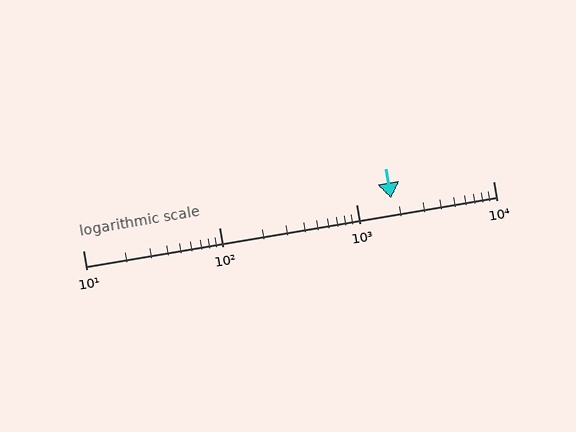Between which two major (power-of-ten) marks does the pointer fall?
The pointer is between 1000 and 10000.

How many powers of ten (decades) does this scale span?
The scale spans 3 decades, from 10 to 10000.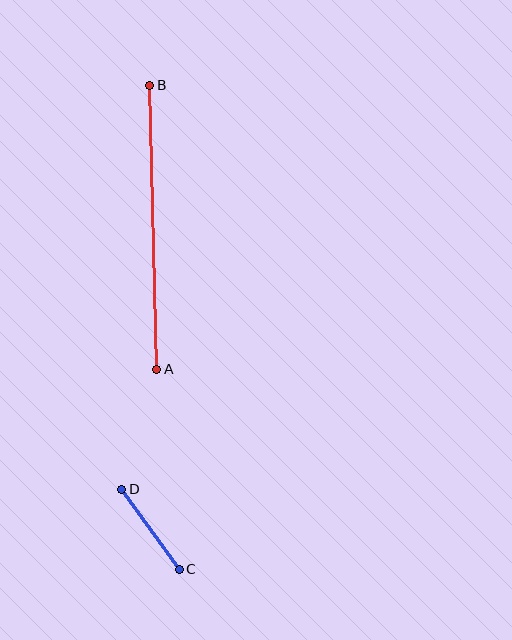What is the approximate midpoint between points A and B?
The midpoint is at approximately (153, 227) pixels.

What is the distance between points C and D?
The distance is approximately 98 pixels.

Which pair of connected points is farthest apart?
Points A and B are farthest apart.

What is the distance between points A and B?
The distance is approximately 284 pixels.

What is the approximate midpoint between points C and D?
The midpoint is at approximately (151, 529) pixels.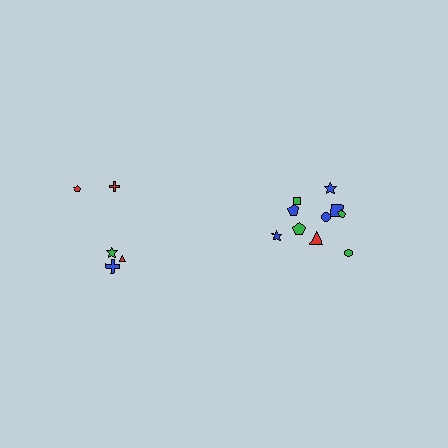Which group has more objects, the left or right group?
The right group.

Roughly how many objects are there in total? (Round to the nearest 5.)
Roughly 15 objects in total.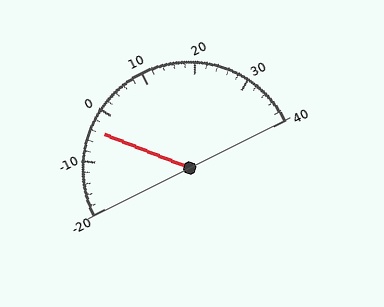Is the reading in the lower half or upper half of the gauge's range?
The reading is in the lower half of the range (-20 to 40).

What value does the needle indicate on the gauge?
The needle indicates approximately -4.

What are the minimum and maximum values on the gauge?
The gauge ranges from -20 to 40.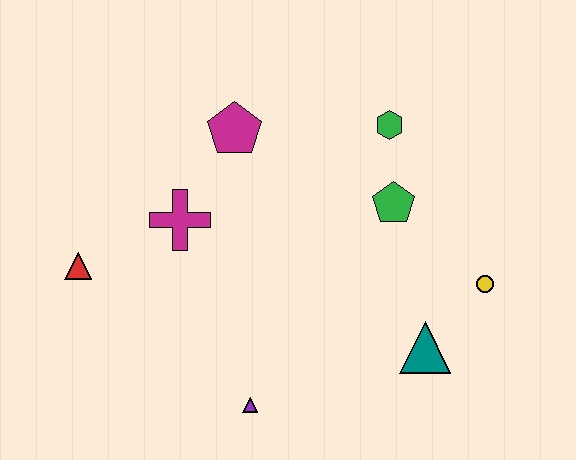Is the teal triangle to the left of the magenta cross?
No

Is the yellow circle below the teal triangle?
No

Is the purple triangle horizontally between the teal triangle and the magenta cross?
Yes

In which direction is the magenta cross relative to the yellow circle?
The magenta cross is to the left of the yellow circle.